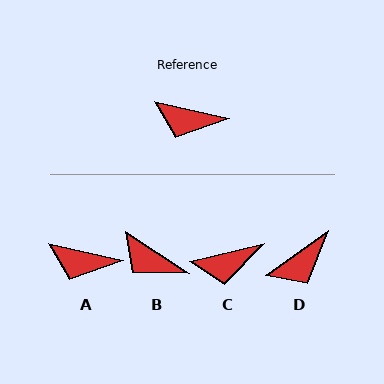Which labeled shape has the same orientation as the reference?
A.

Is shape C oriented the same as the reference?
No, it is off by about 26 degrees.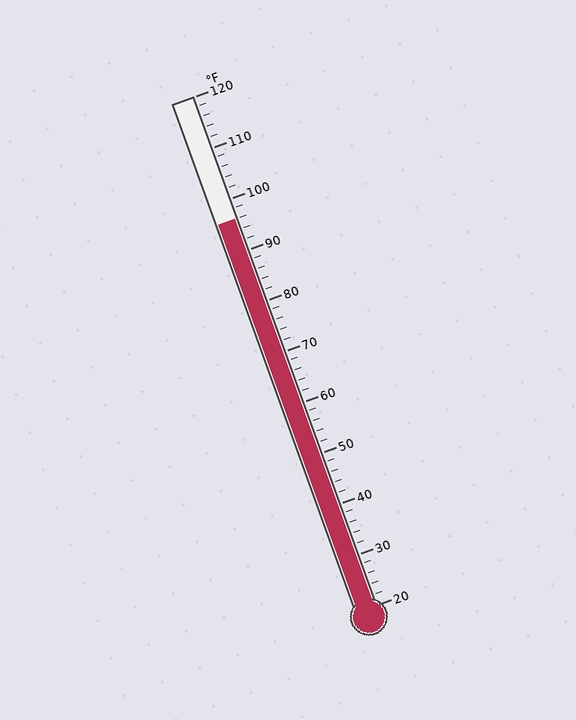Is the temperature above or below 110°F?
The temperature is below 110°F.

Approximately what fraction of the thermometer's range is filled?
The thermometer is filled to approximately 75% of its range.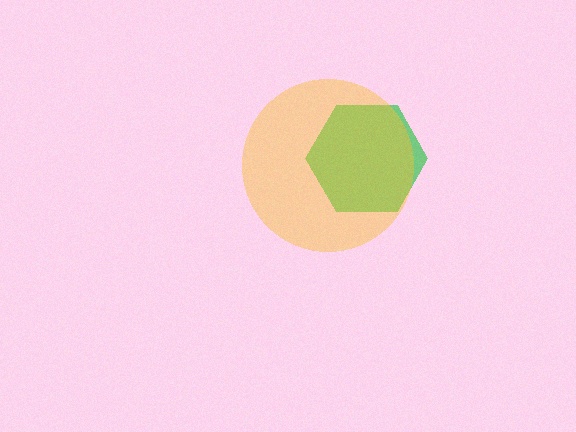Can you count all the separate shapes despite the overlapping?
Yes, there are 2 separate shapes.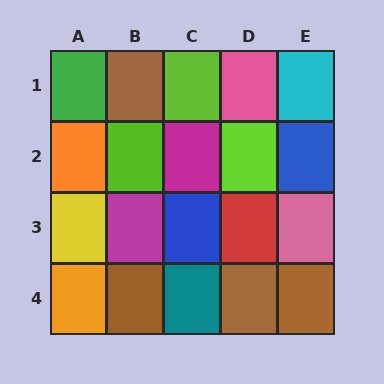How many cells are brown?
4 cells are brown.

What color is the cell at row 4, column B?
Brown.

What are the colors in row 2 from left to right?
Orange, lime, magenta, lime, blue.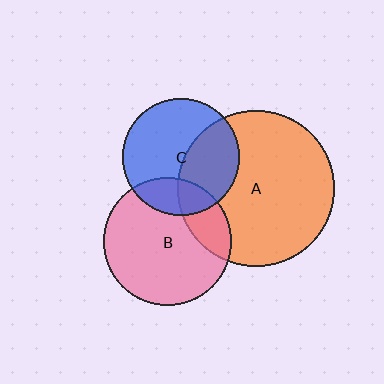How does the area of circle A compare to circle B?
Approximately 1.5 times.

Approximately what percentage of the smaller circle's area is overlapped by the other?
Approximately 20%.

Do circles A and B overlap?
Yes.